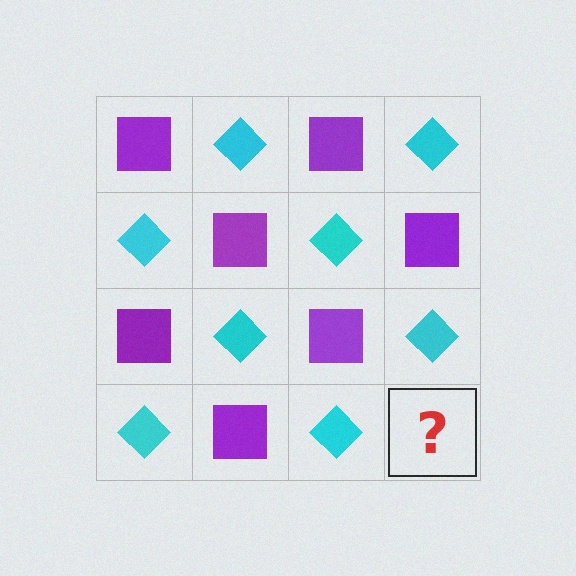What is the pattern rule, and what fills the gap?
The rule is that it alternates purple square and cyan diamond in a checkerboard pattern. The gap should be filled with a purple square.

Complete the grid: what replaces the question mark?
The question mark should be replaced with a purple square.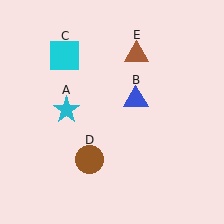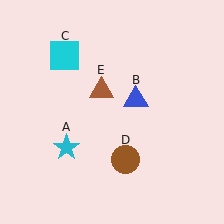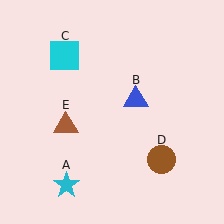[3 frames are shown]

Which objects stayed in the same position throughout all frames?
Blue triangle (object B) and cyan square (object C) remained stationary.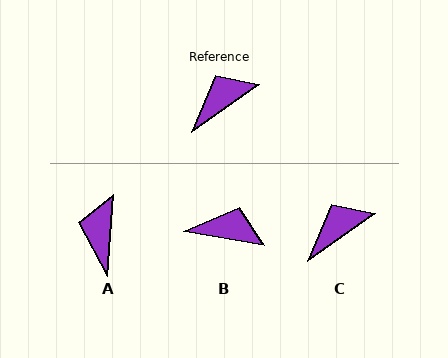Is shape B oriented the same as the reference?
No, it is off by about 45 degrees.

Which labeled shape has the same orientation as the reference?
C.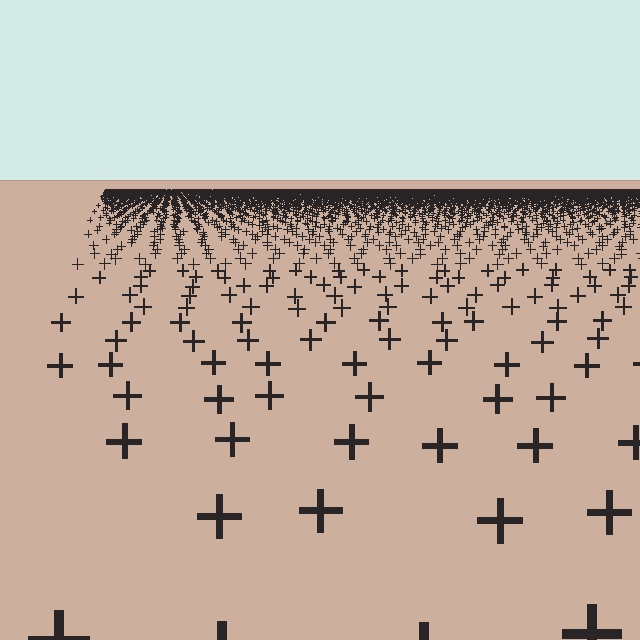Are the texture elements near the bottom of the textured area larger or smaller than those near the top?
Larger. Near the bottom, elements are closer to the viewer and appear at a bigger on-screen size.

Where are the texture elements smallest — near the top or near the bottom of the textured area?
Near the top.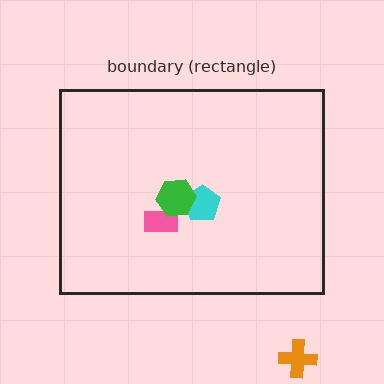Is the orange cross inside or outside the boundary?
Outside.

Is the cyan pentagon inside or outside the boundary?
Inside.